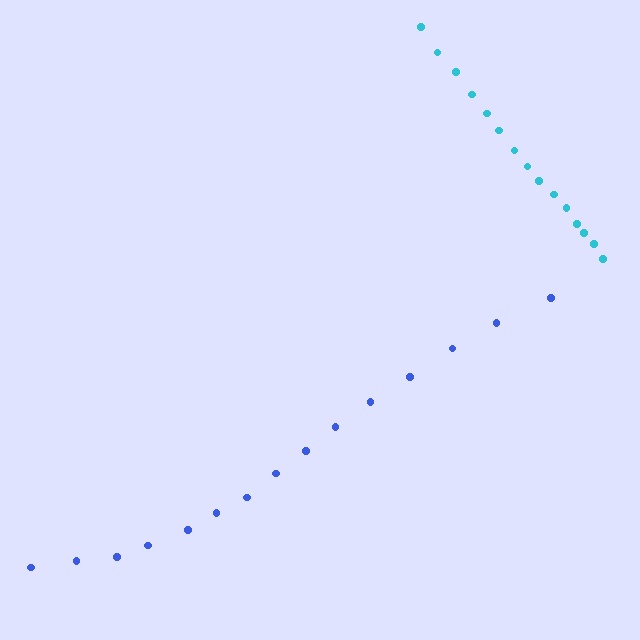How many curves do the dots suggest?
There are 2 distinct paths.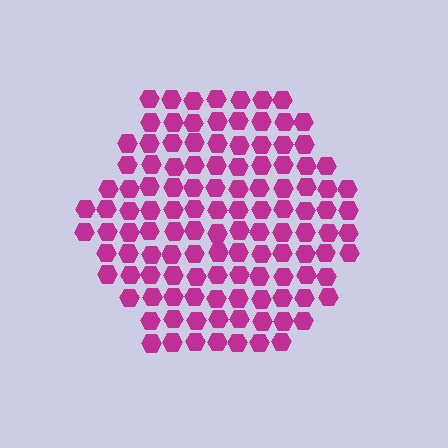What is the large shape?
The large shape is a hexagon.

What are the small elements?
The small elements are hexagons.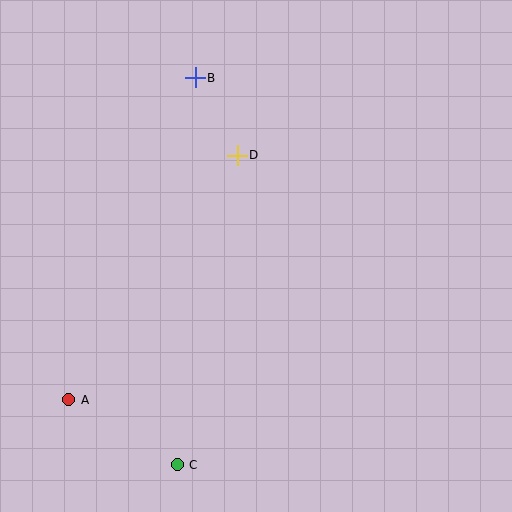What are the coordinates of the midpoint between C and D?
The midpoint between C and D is at (207, 310).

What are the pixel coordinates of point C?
Point C is at (177, 465).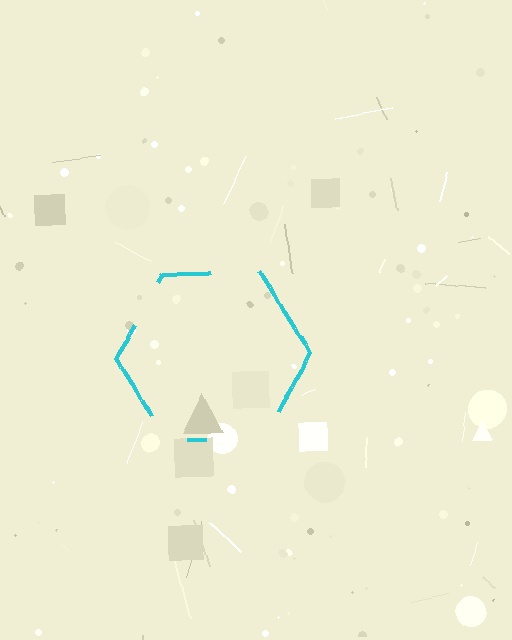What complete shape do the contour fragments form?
The contour fragments form a hexagon.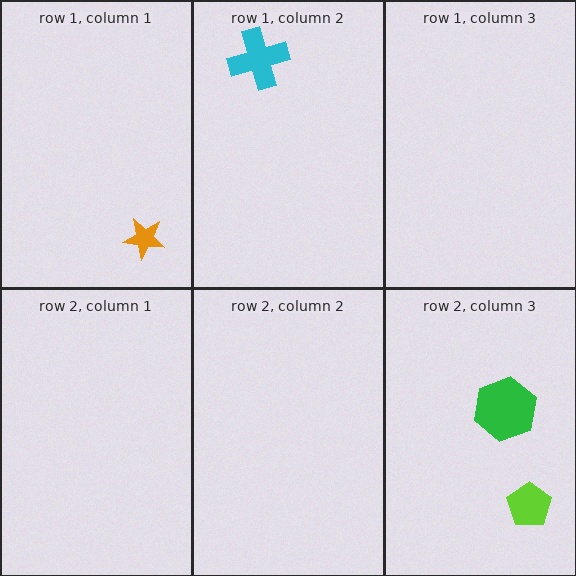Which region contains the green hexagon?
The row 2, column 3 region.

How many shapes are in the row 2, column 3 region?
2.